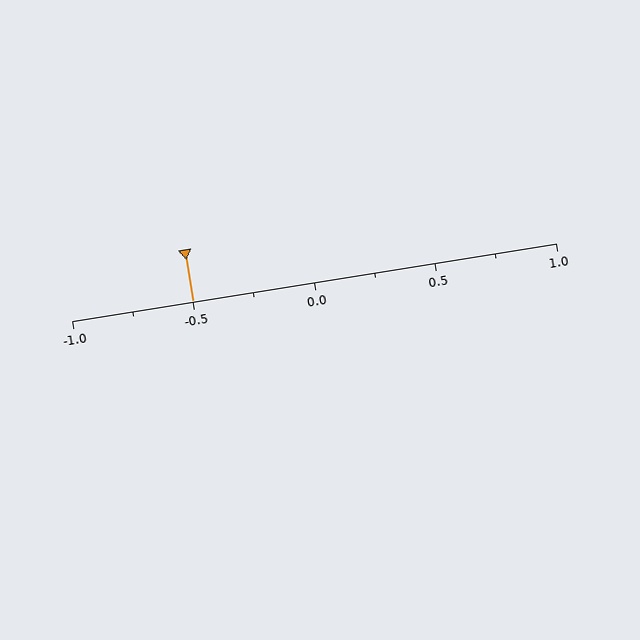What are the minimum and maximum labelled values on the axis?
The axis runs from -1.0 to 1.0.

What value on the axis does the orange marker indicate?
The marker indicates approximately -0.5.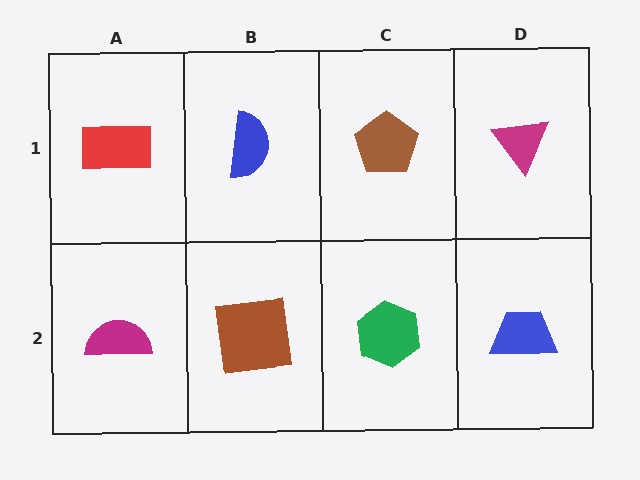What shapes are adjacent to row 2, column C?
A brown pentagon (row 1, column C), a brown square (row 2, column B), a blue trapezoid (row 2, column D).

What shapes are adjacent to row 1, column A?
A magenta semicircle (row 2, column A), a blue semicircle (row 1, column B).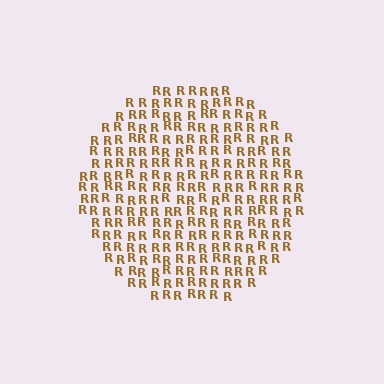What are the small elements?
The small elements are letter R's.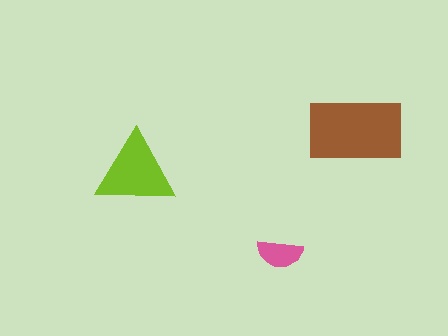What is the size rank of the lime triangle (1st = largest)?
2nd.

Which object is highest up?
The brown rectangle is topmost.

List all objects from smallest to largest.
The pink semicircle, the lime triangle, the brown rectangle.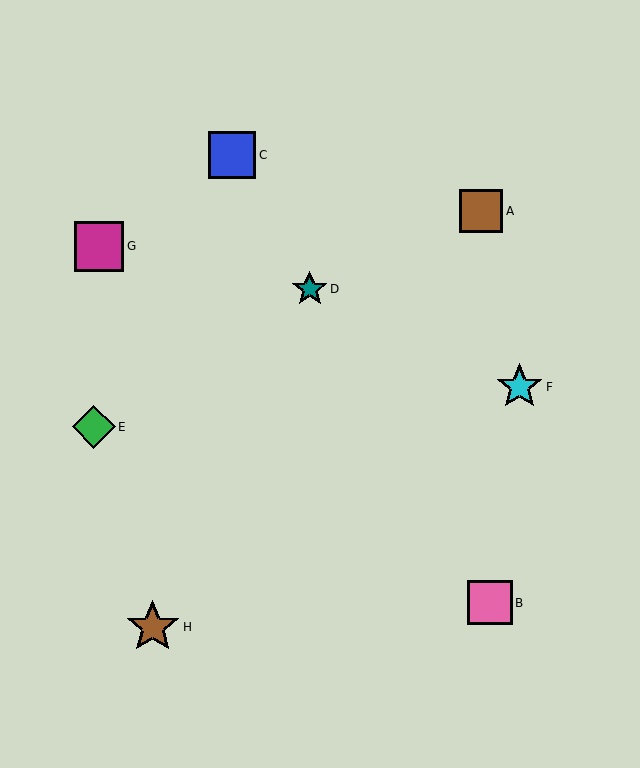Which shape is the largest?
The brown star (labeled H) is the largest.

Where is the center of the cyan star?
The center of the cyan star is at (519, 387).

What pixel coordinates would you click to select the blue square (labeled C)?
Click at (232, 155) to select the blue square C.